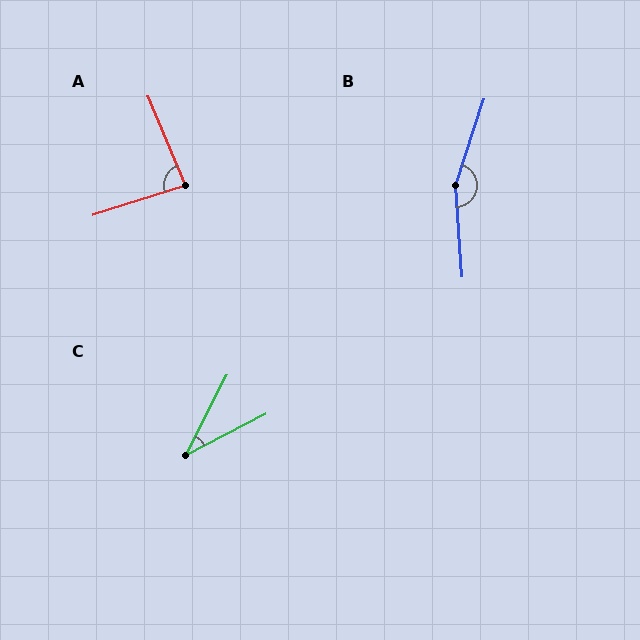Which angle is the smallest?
C, at approximately 35 degrees.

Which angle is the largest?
B, at approximately 158 degrees.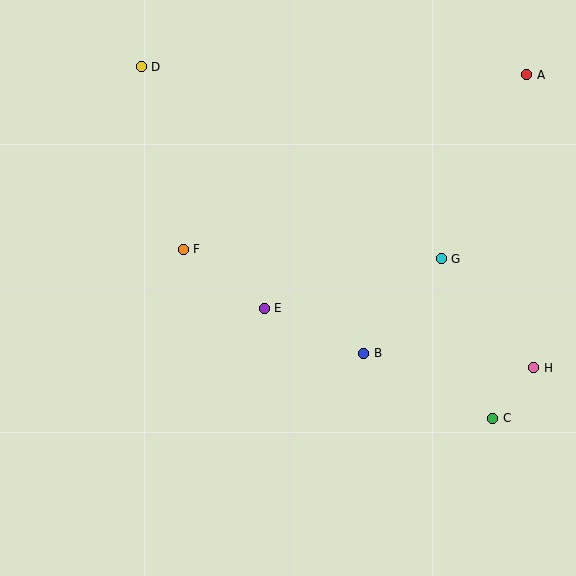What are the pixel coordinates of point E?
Point E is at (264, 308).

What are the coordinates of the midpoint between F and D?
The midpoint between F and D is at (162, 158).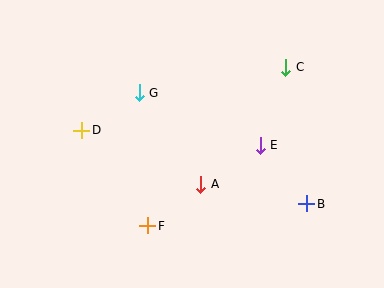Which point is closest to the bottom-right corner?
Point B is closest to the bottom-right corner.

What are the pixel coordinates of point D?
Point D is at (82, 130).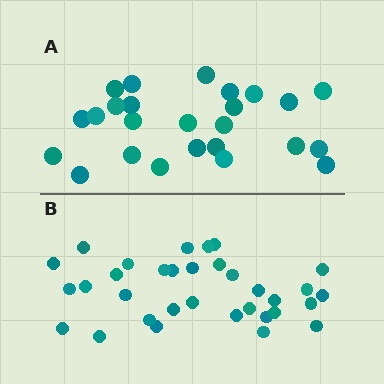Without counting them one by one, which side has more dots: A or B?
Region B (the bottom region) has more dots.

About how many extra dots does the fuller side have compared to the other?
Region B has roughly 8 or so more dots than region A.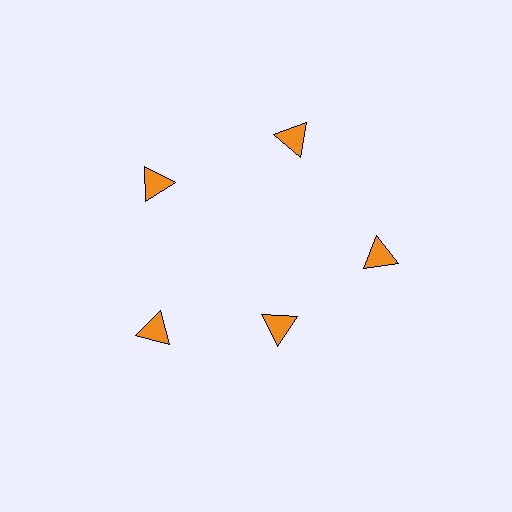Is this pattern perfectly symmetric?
No. The 5 orange triangles are arranged in a ring, but one element near the 5 o'clock position is pulled inward toward the center, breaking the 5-fold rotational symmetry.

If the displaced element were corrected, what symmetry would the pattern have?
It would have 5-fold rotational symmetry — the pattern would map onto itself every 72 degrees.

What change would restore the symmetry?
The symmetry would be restored by moving it outward, back onto the ring so that all 5 triangles sit at equal angles and equal distance from the center.